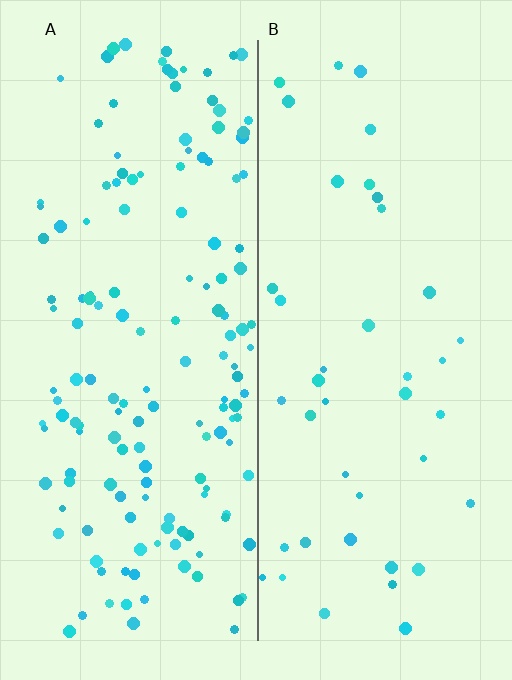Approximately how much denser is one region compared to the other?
Approximately 3.7× — region A over region B.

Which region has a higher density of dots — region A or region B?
A (the left).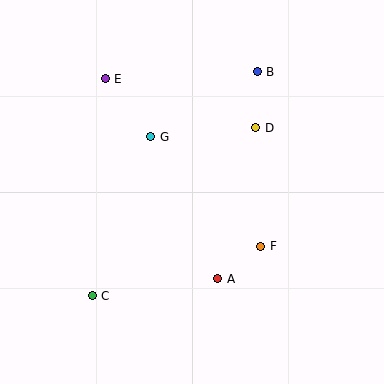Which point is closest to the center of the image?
Point G at (151, 137) is closest to the center.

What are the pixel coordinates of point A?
Point A is at (218, 279).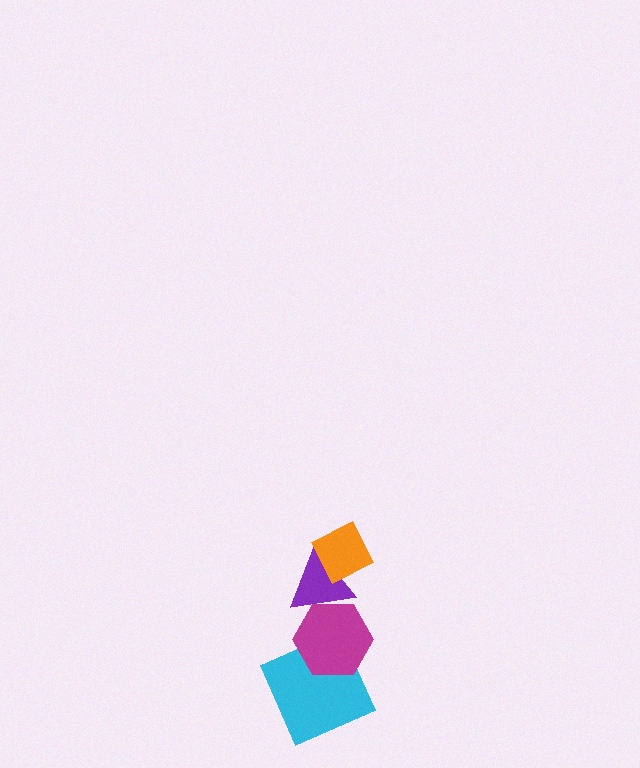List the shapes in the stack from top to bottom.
From top to bottom: the orange diamond, the purple triangle, the magenta hexagon, the cyan square.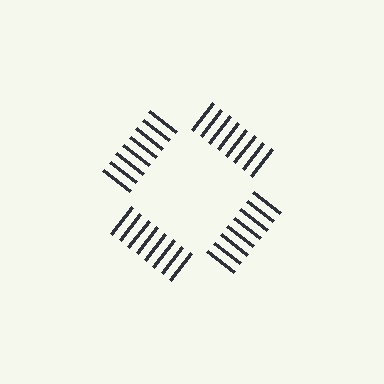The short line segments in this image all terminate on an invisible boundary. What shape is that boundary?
An illusory square — the line segments terminate on its edges but no continuous stroke is drawn.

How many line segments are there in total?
32 — 8 along each of the 4 edges.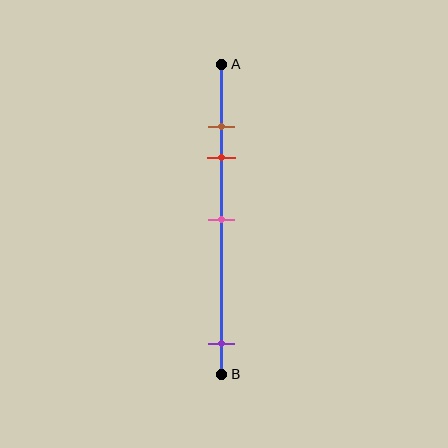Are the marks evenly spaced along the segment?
No, the marks are not evenly spaced.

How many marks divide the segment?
There are 4 marks dividing the segment.